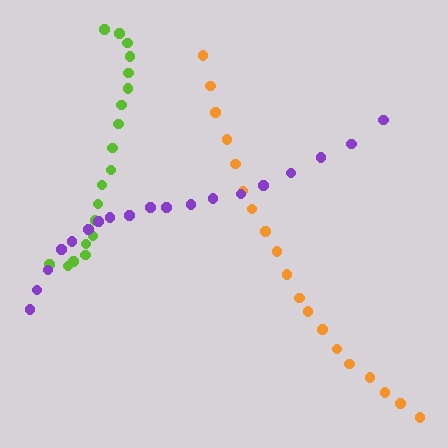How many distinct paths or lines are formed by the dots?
There are 3 distinct paths.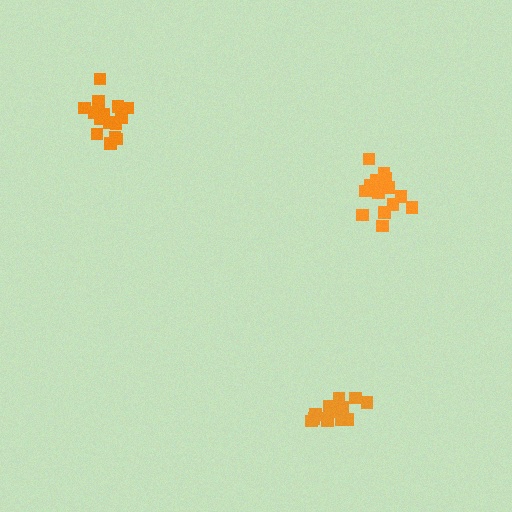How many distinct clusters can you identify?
There are 3 distinct clusters.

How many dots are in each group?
Group 1: 16 dots, Group 2: 16 dots, Group 3: 15 dots (47 total).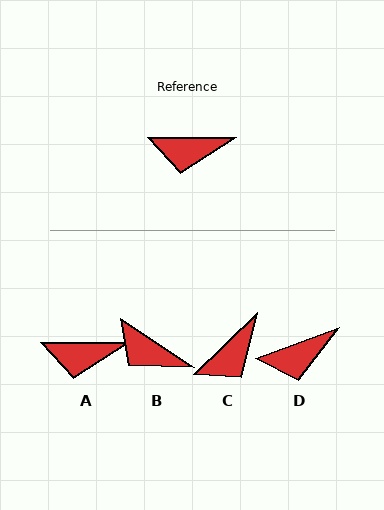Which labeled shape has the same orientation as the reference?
A.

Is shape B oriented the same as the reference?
No, it is off by about 34 degrees.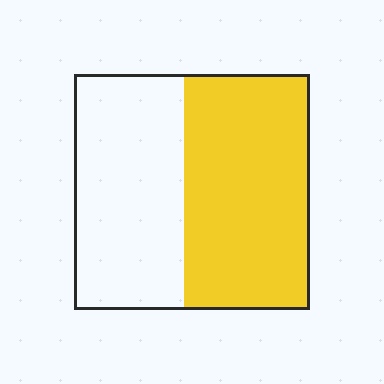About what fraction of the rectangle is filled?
About one half (1/2).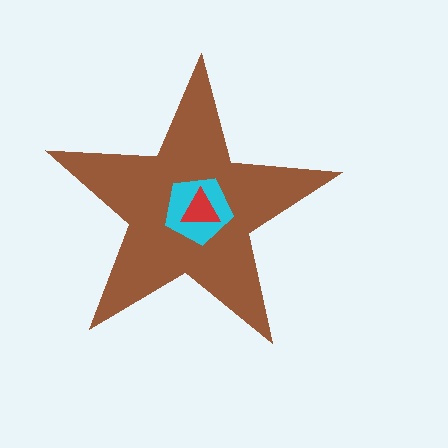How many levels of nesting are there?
3.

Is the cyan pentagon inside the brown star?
Yes.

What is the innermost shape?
The red triangle.